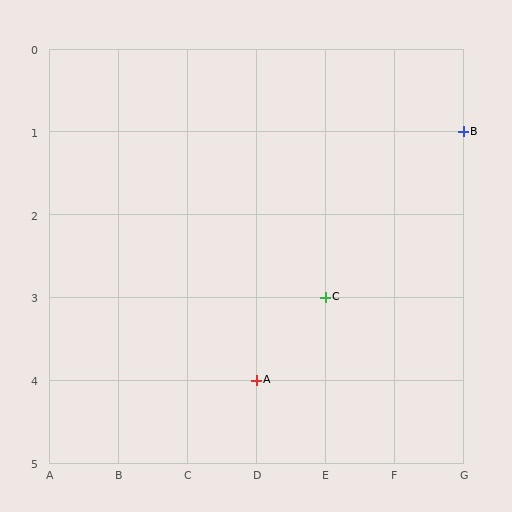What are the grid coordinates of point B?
Point B is at grid coordinates (G, 1).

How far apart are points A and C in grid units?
Points A and C are 1 column and 1 row apart (about 1.4 grid units diagonally).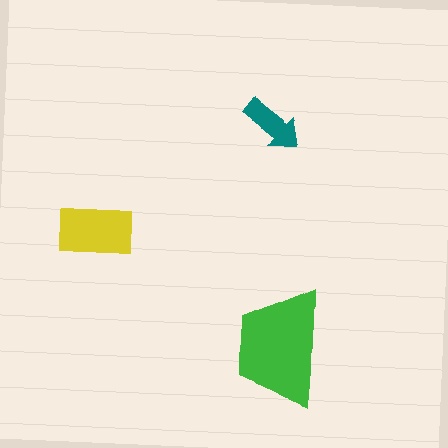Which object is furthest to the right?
The green trapezoid is rightmost.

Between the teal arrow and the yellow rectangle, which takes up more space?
The yellow rectangle.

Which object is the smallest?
The teal arrow.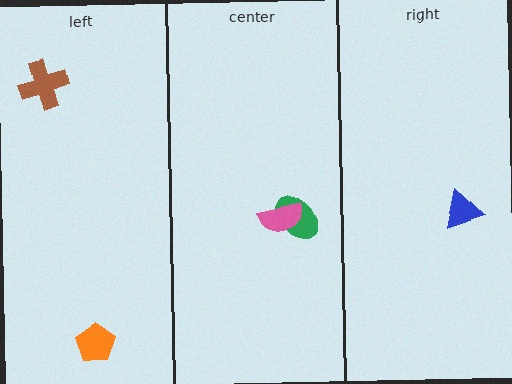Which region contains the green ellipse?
The center region.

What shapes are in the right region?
The blue triangle.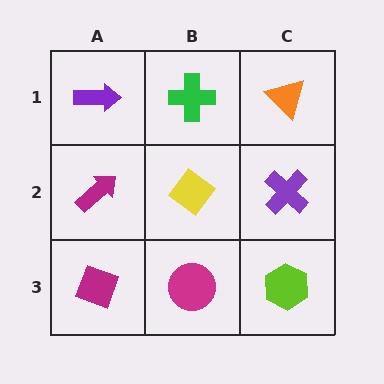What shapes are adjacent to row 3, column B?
A yellow diamond (row 2, column B), a magenta diamond (row 3, column A), a lime hexagon (row 3, column C).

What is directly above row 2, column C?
An orange triangle.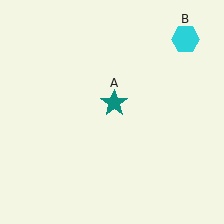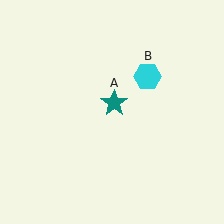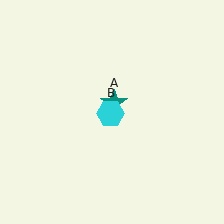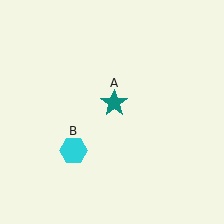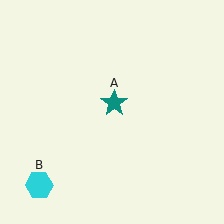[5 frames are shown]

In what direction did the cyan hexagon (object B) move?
The cyan hexagon (object B) moved down and to the left.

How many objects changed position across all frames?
1 object changed position: cyan hexagon (object B).